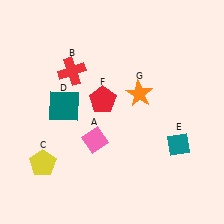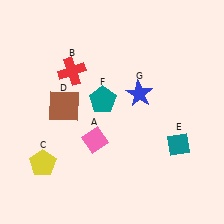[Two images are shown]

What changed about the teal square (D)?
In Image 1, D is teal. In Image 2, it changed to brown.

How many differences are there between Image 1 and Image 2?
There are 3 differences between the two images.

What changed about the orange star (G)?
In Image 1, G is orange. In Image 2, it changed to blue.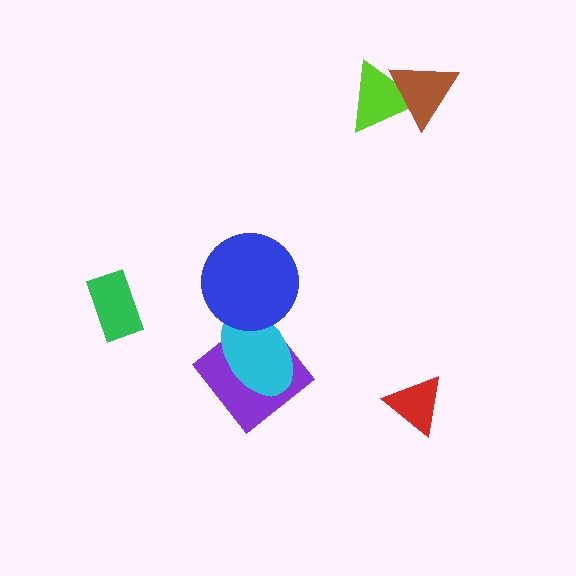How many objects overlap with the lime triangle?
1 object overlaps with the lime triangle.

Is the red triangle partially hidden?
No, no other shape covers it.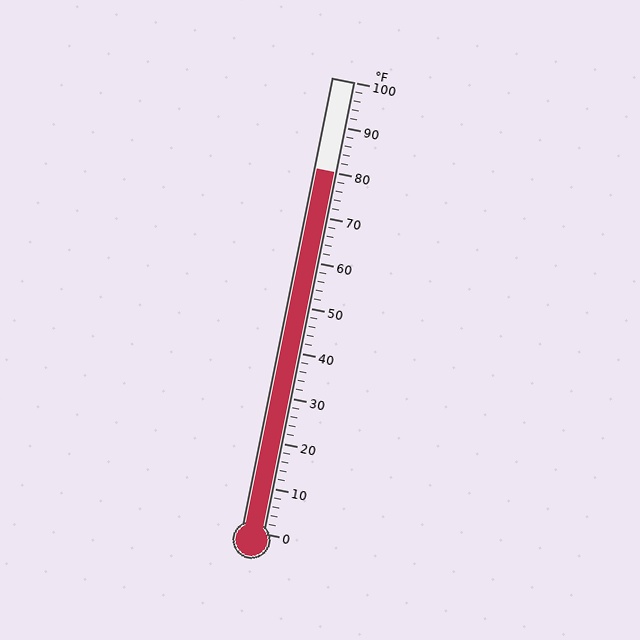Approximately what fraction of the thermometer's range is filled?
The thermometer is filled to approximately 80% of its range.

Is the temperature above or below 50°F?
The temperature is above 50°F.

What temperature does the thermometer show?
The thermometer shows approximately 80°F.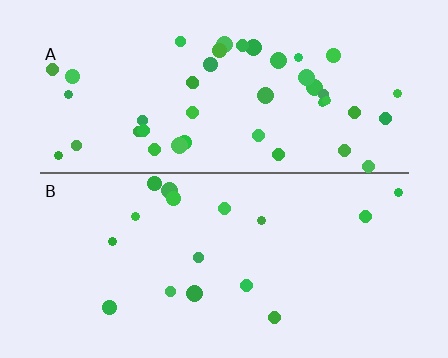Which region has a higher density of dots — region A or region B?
A (the top).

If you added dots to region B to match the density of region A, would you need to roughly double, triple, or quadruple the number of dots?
Approximately triple.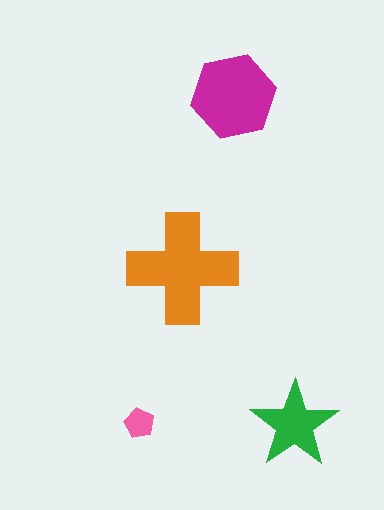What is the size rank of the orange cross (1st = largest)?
1st.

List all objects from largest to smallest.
The orange cross, the magenta hexagon, the green star, the pink pentagon.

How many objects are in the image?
There are 4 objects in the image.